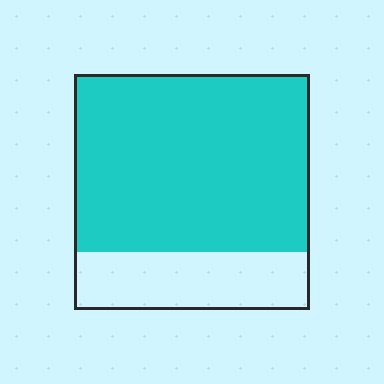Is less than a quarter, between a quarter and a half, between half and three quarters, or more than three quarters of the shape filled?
More than three quarters.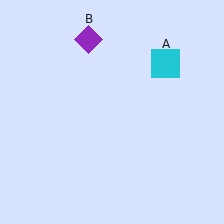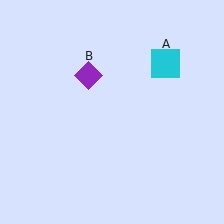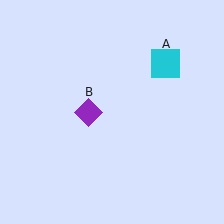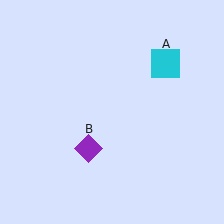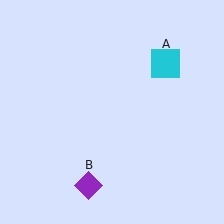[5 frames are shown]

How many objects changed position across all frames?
1 object changed position: purple diamond (object B).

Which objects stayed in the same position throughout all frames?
Cyan square (object A) remained stationary.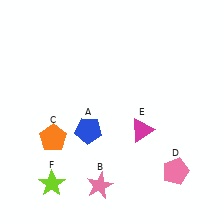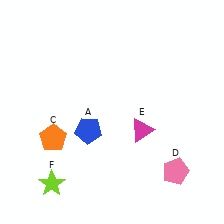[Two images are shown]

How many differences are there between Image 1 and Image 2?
There is 1 difference between the two images.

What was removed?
The pink star (B) was removed in Image 2.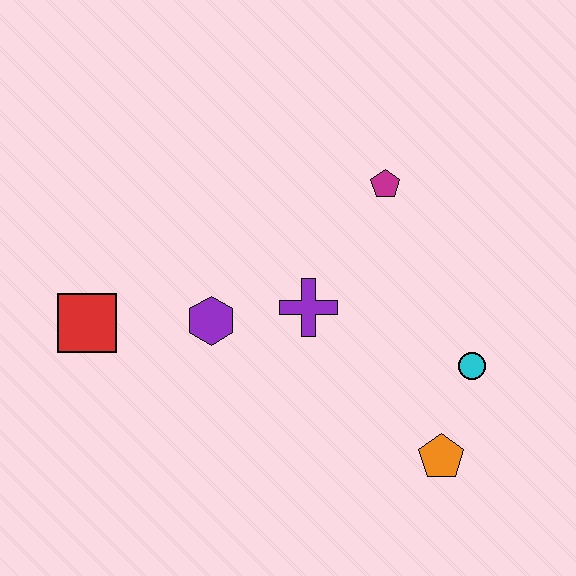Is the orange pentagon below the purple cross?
Yes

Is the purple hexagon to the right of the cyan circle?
No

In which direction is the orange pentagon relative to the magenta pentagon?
The orange pentagon is below the magenta pentagon.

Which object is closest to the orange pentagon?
The cyan circle is closest to the orange pentagon.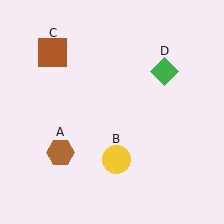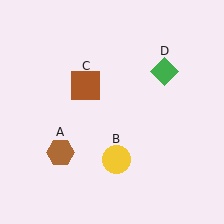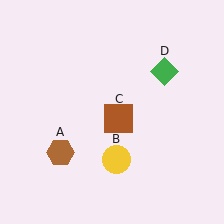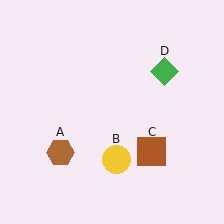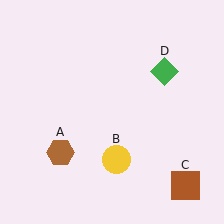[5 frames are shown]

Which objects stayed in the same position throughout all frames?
Brown hexagon (object A) and yellow circle (object B) and green diamond (object D) remained stationary.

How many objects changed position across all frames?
1 object changed position: brown square (object C).